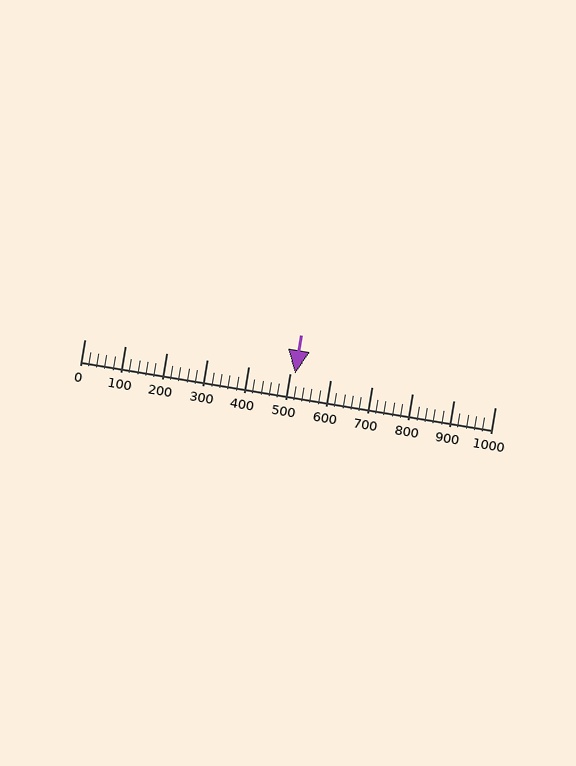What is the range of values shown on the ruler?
The ruler shows values from 0 to 1000.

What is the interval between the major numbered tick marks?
The major tick marks are spaced 100 units apart.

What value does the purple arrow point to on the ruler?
The purple arrow points to approximately 514.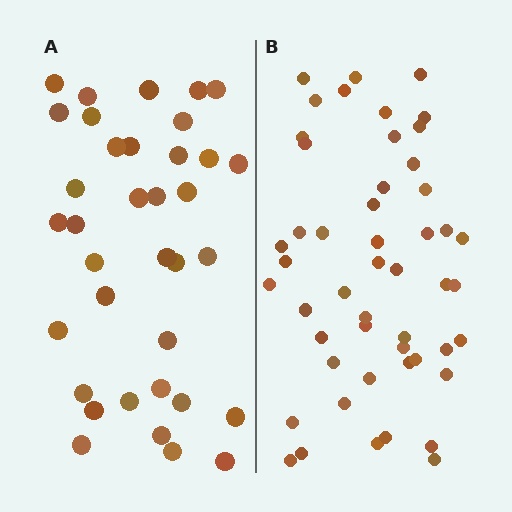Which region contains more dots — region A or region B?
Region B (the right region) has more dots.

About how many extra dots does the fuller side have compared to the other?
Region B has approximately 15 more dots than region A.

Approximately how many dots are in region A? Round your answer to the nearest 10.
About 40 dots. (The exact count is 36, which rounds to 40.)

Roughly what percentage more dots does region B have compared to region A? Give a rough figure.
About 40% more.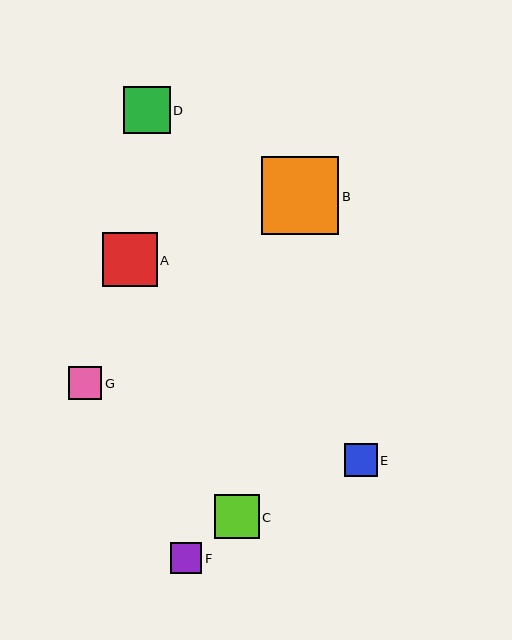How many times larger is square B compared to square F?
Square B is approximately 2.5 times the size of square F.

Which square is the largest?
Square B is the largest with a size of approximately 78 pixels.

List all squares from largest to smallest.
From largest to smallest: B, A, D, C, G, E, F.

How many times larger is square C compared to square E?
Square C is approximately 1.3 times the size of square E.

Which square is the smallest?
Square F is the smallest with a size of approximately 31 pixels.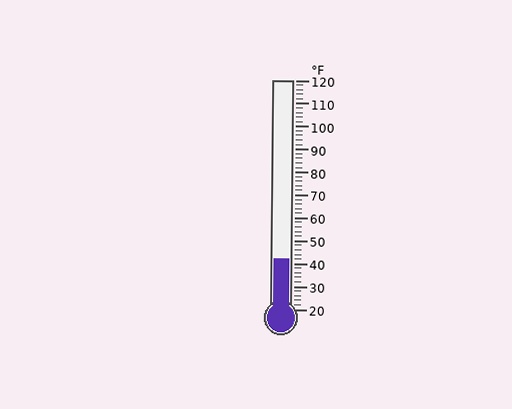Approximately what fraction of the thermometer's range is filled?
The thermometer is filled to approximately 20% of its range.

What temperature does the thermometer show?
The thermometer shows approximately 42°F.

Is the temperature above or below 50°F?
The temperature is below 50°F.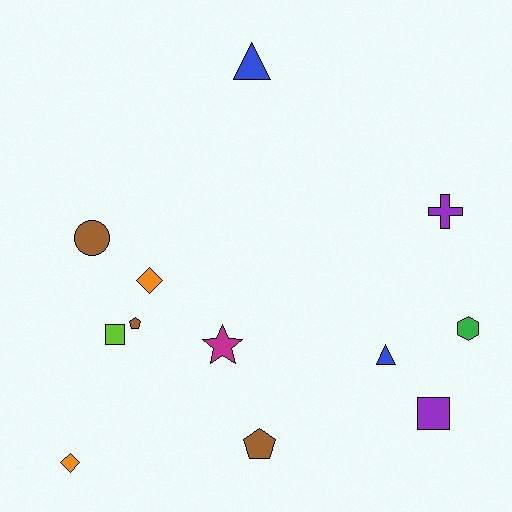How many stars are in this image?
There is 1 star.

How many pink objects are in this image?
There are no pink objects.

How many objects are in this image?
There are 12 objects.